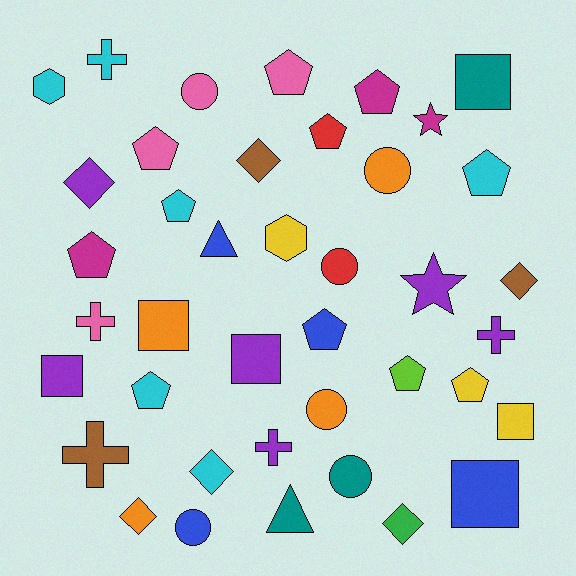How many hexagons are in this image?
There are 2 hexagons.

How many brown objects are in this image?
There are 3 brown objects.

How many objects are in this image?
There are 40 objects.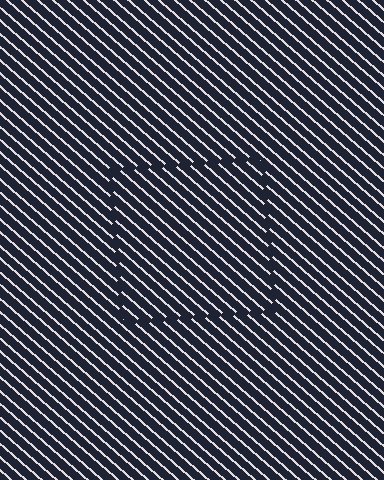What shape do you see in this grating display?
An illusory square. The interior of the shape contains the same grating, shifted by half a period — the contour is defined by the phase discontinuity where line-ends from the inner and outer gratings abut.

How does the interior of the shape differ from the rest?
The interior of the shape contains the same grating, shifted by half a period — the contour is defined by the phase discontinuity where line-ends from the inner and outer gratings abut.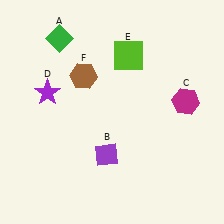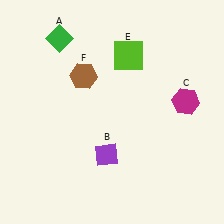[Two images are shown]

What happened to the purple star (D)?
The purple star (D) was removed in Image 2. It was in the top-left area of Image 1.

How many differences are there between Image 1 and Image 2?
There is 1 difference between the two images.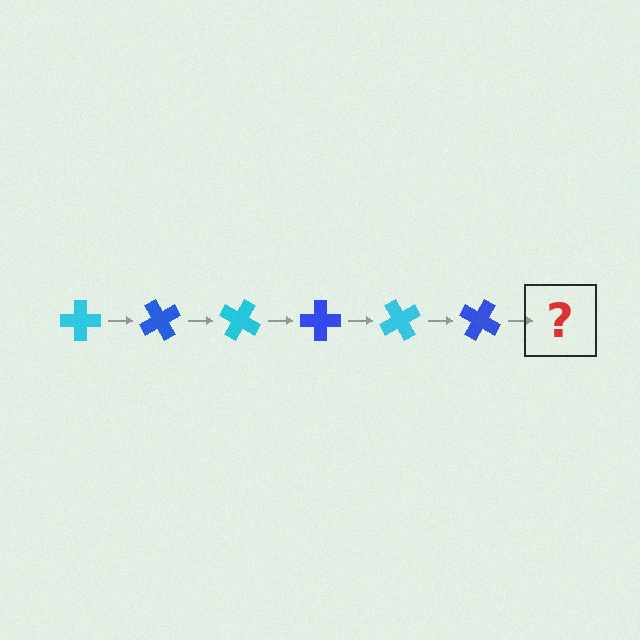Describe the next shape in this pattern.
It should be a cyan cross, rotated 360 degrees from the start.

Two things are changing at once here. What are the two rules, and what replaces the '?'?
The two rules are that it rotates 60 degrees each step and the color cycles through cyan and blue. The '?' should be a cyan cross, rotated 360 degrees from the start.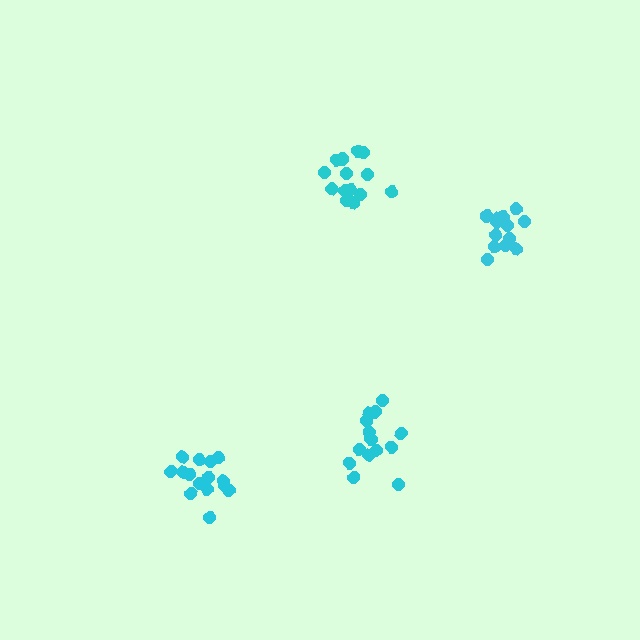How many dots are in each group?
Group 1: 15 dots, Group 2: 14 dots, Group 3: 15 dots, Group 4: 14 dots (58 total).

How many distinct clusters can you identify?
There are 4 distinct clusters.